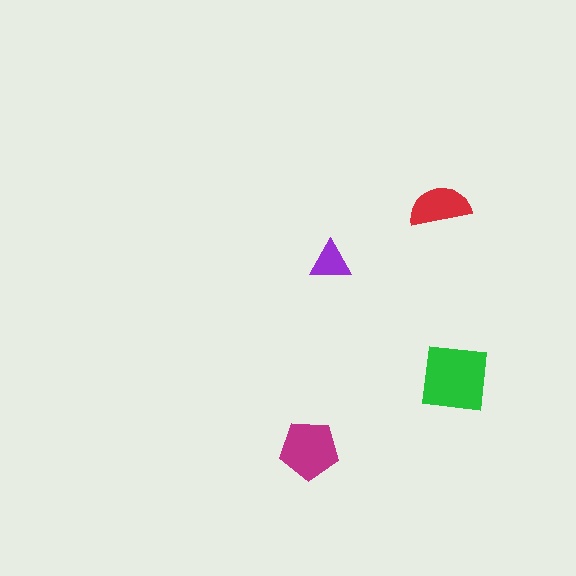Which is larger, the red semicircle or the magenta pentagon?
The magenta pentagon.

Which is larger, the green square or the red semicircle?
The green square.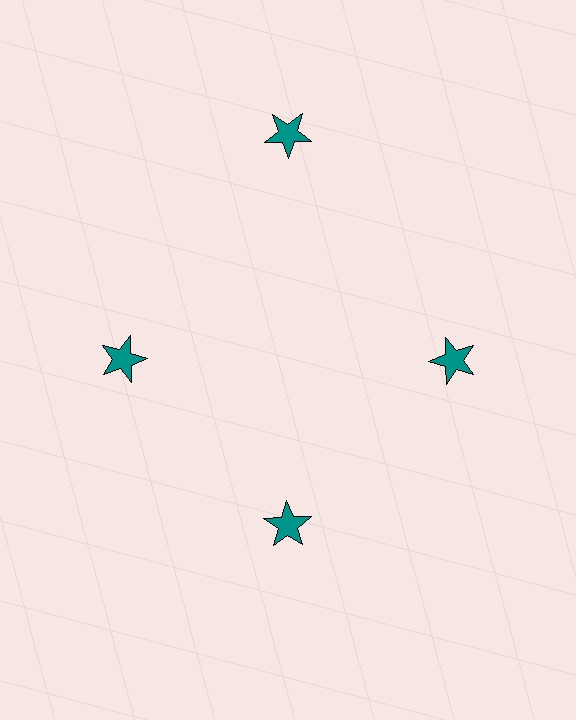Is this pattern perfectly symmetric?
No. The 4 teal stars are arranged in a ring, but one element near the 12 o'clock position is pushed outward from the center, breaking the 4-fold rotational symmetry.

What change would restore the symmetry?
The symmetry would be restored by moving it inward, back onto the ring so that all 4 stars sit at equal angles and equal distance from the center.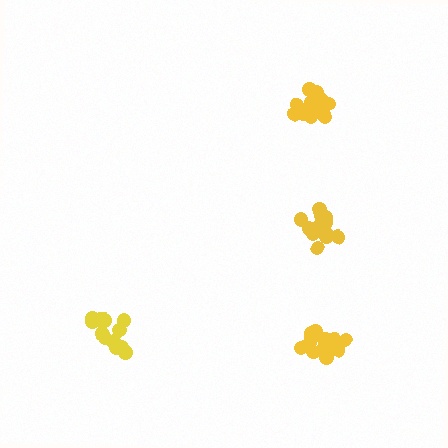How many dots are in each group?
Group 1: 17 dots, Group 2: 17 dots, Group 3: 13 dots, Group 4: 18 dots (65 total).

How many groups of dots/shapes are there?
There are 4 groups.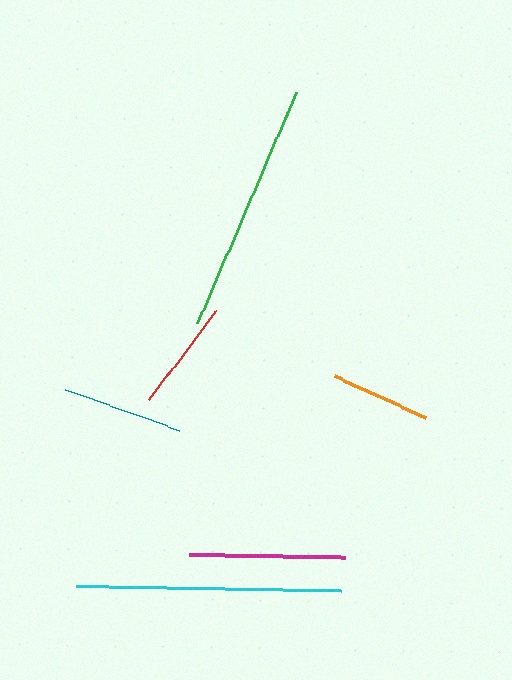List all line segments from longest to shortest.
From longest to shortest: cyan, green, magenta, teal, red, orange.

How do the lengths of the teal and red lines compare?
The teal and red lines are approximately the same length.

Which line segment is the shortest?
The orange line is the shortest at approximately 99 pixels.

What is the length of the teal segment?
The teal segment is approximately 122 pixels long.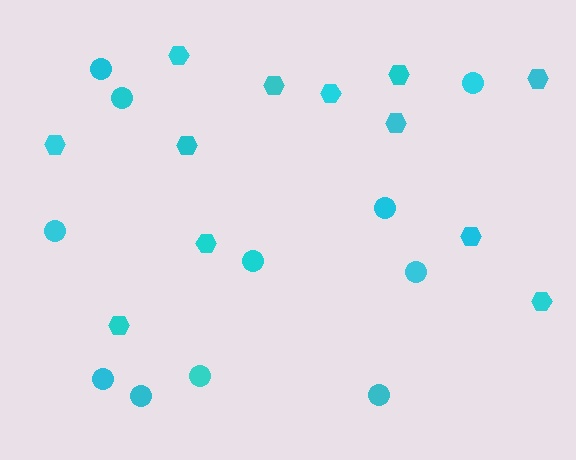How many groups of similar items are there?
There are 2 groups: one group of circles (11) and one group of hexagons (12).